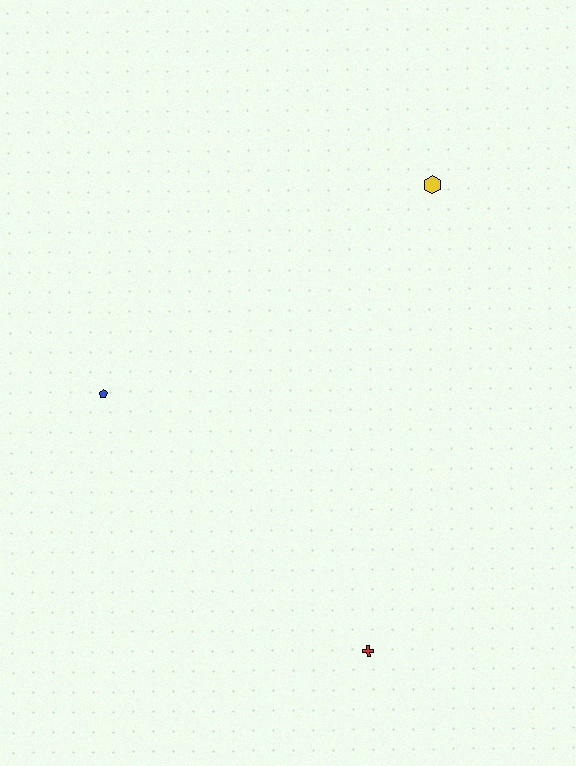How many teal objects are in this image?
There are no teal objects.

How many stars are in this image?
There are no stars.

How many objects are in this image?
There are 3 objects.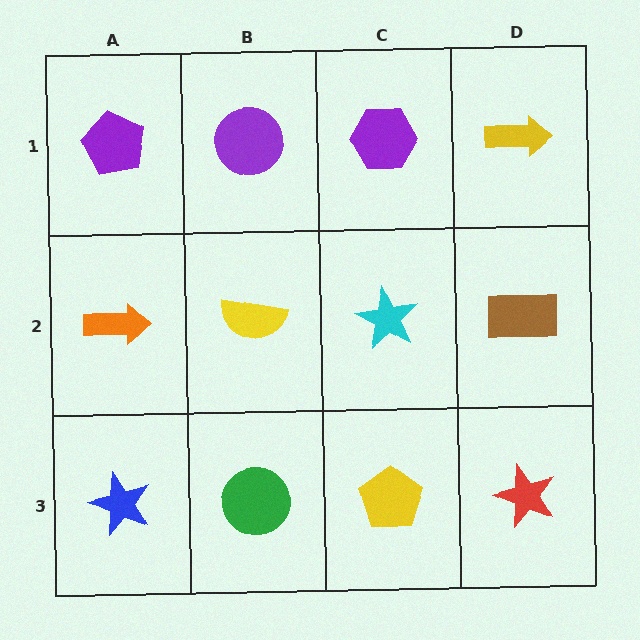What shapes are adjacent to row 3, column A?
An orange arrow (row 2, column A), a green circle (row 3, column B).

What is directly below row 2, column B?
A green circle.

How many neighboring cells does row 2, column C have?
4.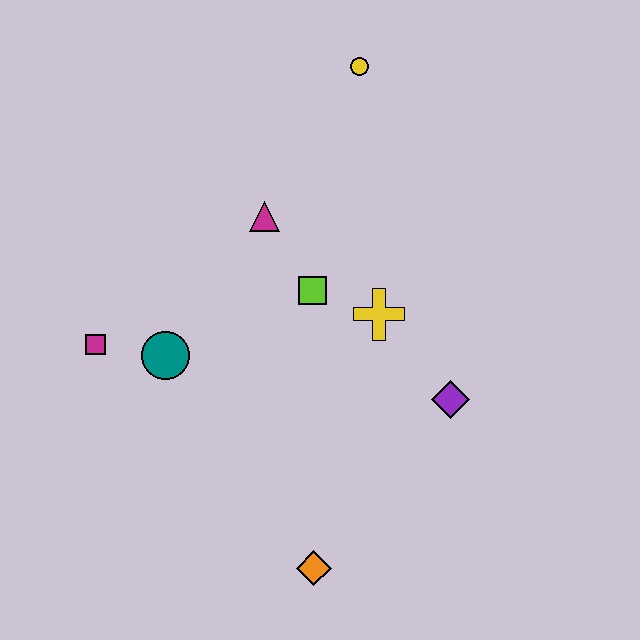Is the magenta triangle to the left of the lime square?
Yes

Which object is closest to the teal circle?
The magenta square is closest to the teal circle.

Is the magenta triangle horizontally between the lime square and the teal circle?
Yes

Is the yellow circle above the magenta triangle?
Yes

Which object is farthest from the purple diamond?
The magenta square is farthest from the purple diamond.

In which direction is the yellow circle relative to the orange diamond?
The yellow circle is above the orange diamond.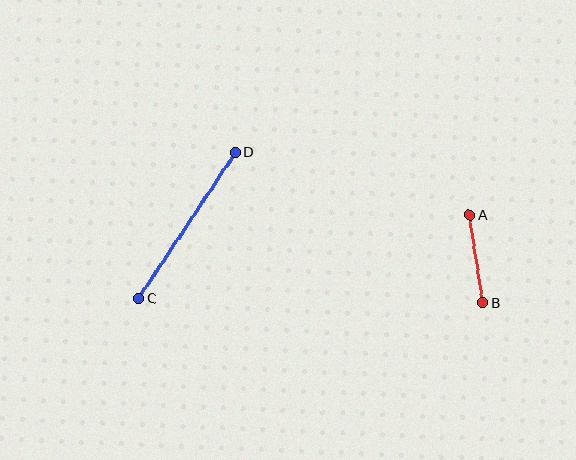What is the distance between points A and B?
The distance is approximately 89 pixels.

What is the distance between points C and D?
The distance is approximately 176 pixels.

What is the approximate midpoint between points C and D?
The midpoint is at approximately (187, 225) pixels.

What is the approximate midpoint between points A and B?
The midpoint is at approximately (476, 258) pixels.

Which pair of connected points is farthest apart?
Points C and D are farthest apart.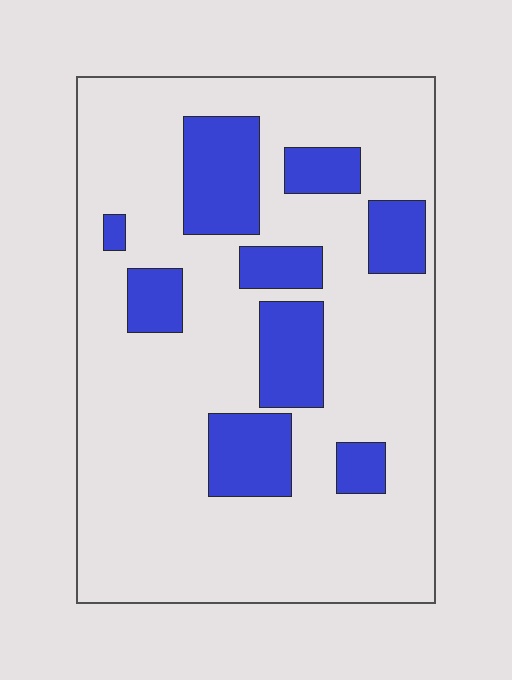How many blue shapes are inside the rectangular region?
9.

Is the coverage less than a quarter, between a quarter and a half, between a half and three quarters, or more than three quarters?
Less than a quarter.